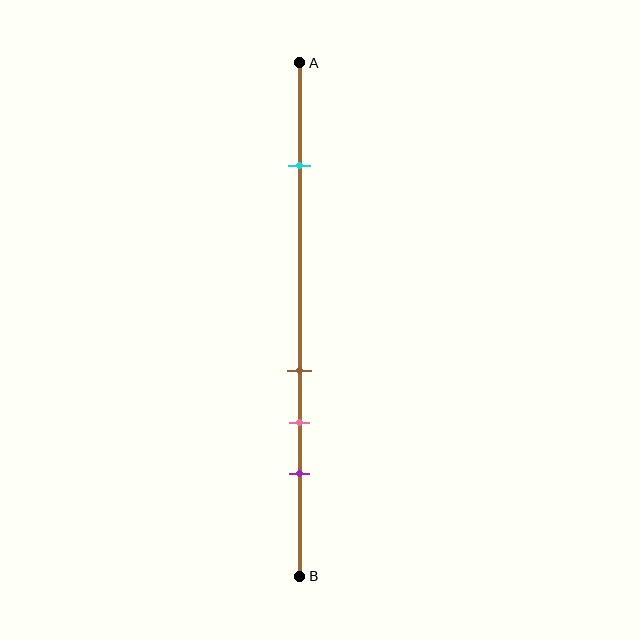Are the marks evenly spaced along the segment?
No, the marks are not evenly spaced.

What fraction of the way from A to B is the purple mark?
The purple mark is approximately 80% (0.8) of the way from A to B.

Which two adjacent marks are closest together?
The brown and pink marks are the closest adjacent pair.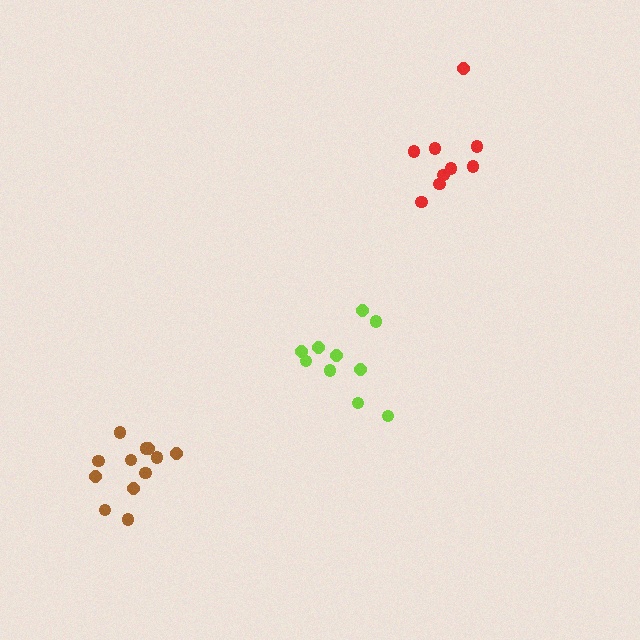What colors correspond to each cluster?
The clusters are colored: brown, lime, red.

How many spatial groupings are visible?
There are 3 spatial groupings.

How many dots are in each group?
Group 1: 12 dots, Group 2: 10 dots, Group 3: 9 dots (31 total).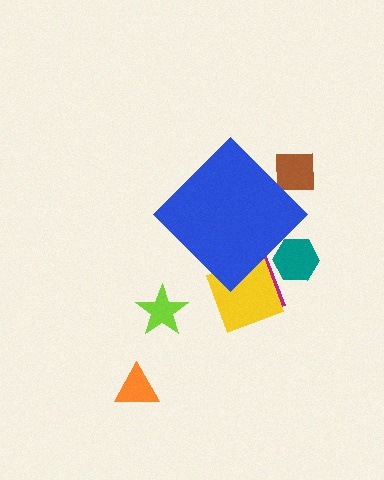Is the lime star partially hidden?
No, the lime star is fully visible.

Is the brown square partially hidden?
Yes, the brown square is partially hidden behind the blue diamond.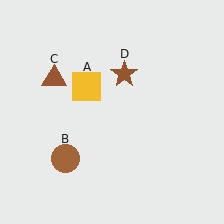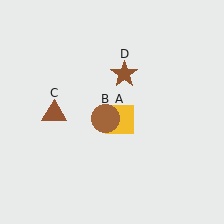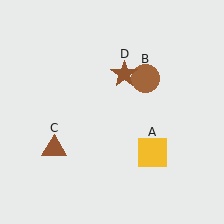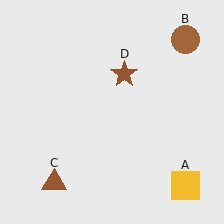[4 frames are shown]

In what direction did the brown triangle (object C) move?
The brown triangle (object C) moved down.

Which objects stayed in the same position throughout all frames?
Brown star (object D) remained stationary.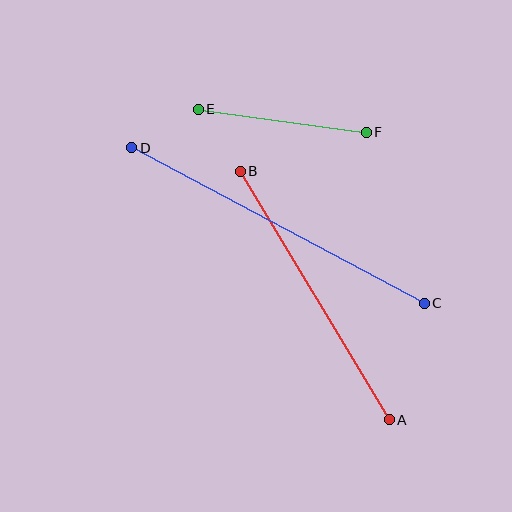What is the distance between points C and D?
The distance is approximately 331 pixels.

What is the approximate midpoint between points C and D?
The midpoint is at approximately (278, 225) pixels.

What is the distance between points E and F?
The distance is approximately 169 pixels.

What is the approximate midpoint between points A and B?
The midpoint is at approximately (315, 295) pixels.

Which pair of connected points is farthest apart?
Points C and D are farthest apart.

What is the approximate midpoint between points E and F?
The midpoint is at approximately (282, 121) pixels.